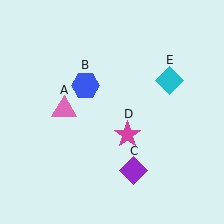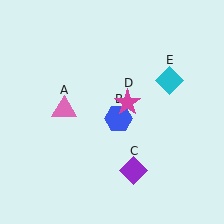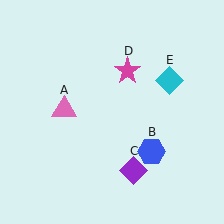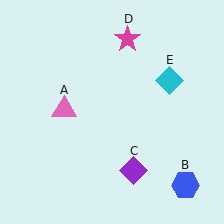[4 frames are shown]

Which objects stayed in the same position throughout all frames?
Pink triangle (object A) and purple diamond (object C) and cyan diamond (object E) remained stationary.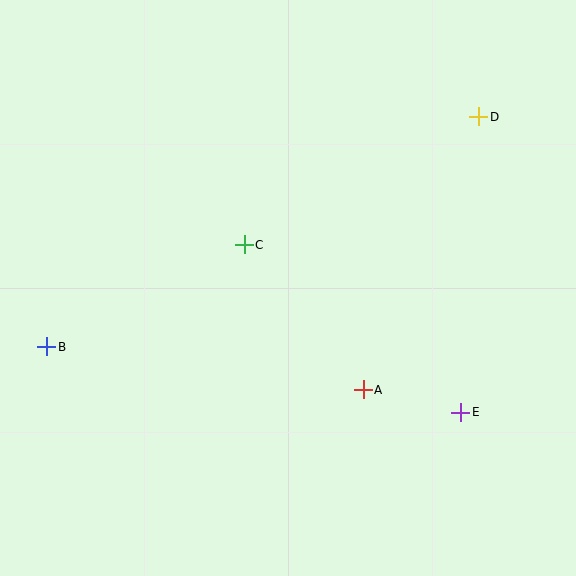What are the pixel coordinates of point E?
Point E is at (461, 412).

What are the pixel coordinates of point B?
Point B is at (47, 347).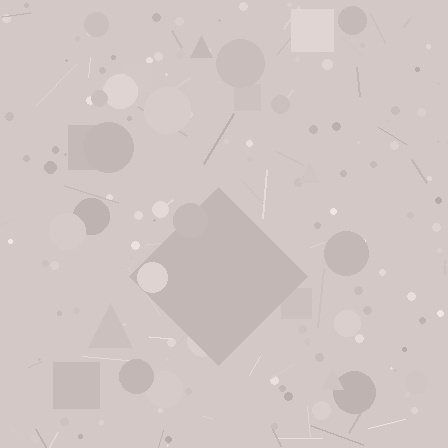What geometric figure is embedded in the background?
A diamond is embedded in the background.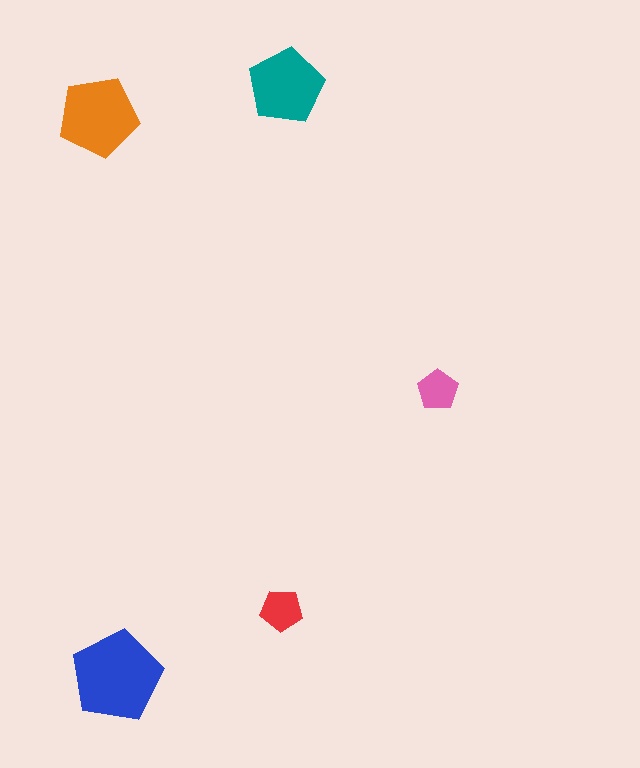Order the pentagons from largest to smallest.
the blue one, the orange one, the teal one, the red one, the pink one.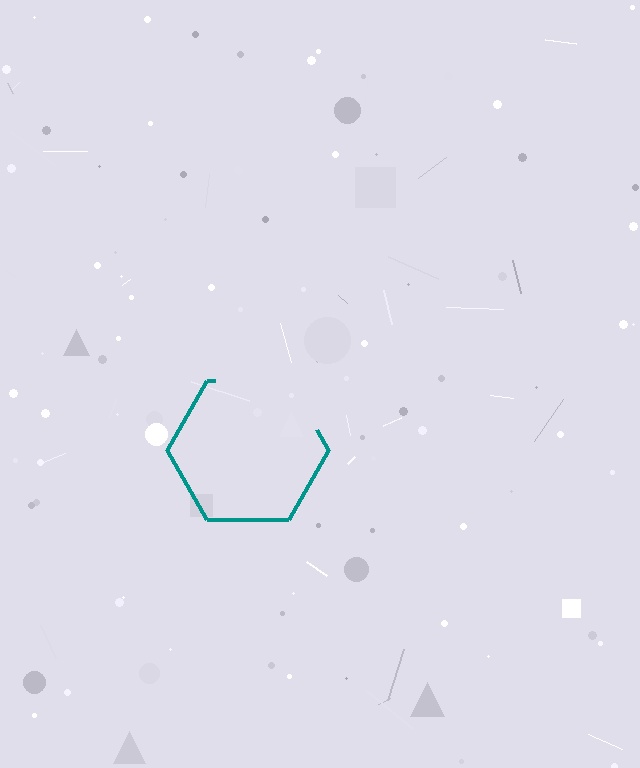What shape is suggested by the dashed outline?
The dashed outline suggests a hexagon.